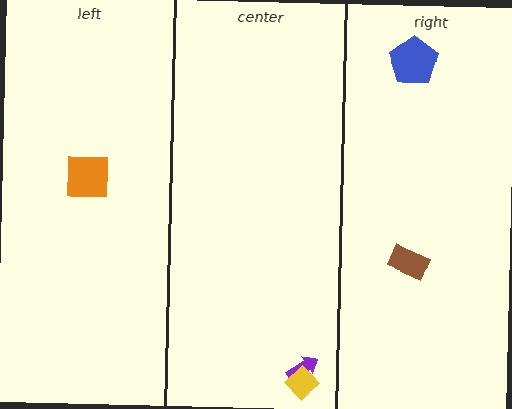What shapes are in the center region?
The purple arrow, the yellow diamond.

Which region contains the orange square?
The left region.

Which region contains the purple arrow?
The center region.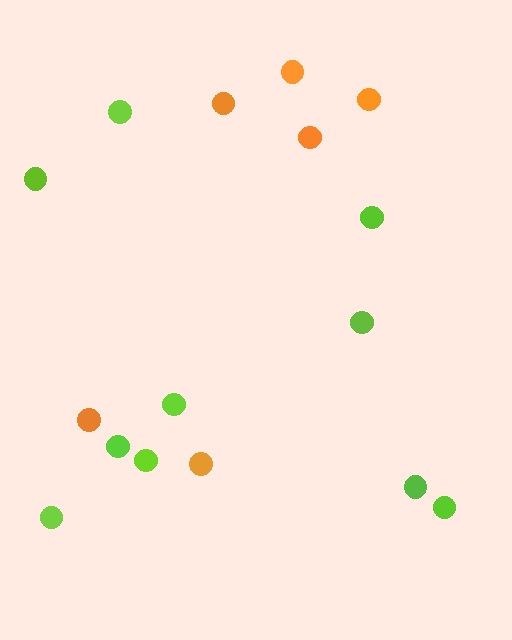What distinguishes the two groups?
There are 2 groups: one group of lime circles (10) and one group of orange circles (6).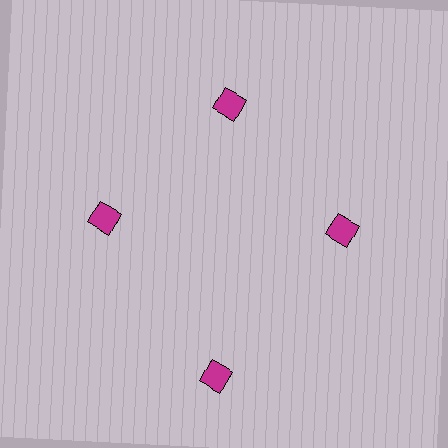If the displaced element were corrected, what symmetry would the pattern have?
It would have 4-fold rotational symmetry — the pattern would map onto itself every 90 degrees.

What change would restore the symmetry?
The symmetry would be restored by moving it inward, back onto the ring so that all 4 diamonds sit at equal angles and equal distance from the center.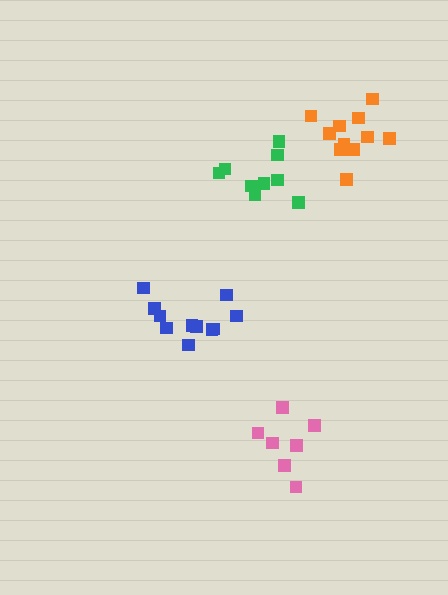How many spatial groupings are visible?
There are 4 spatial groupings.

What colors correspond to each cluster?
The clusters are colored: pink, green, orange, blue.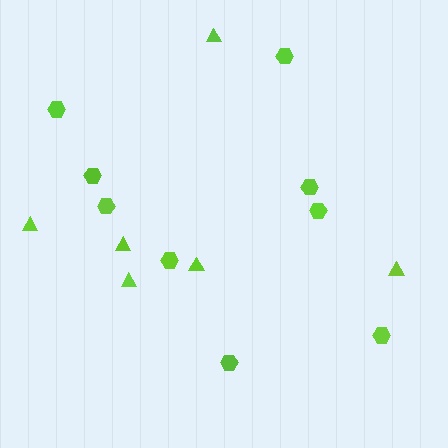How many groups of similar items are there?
There are 2 groups: one group of hexagons (9) and one group of triangles (6).